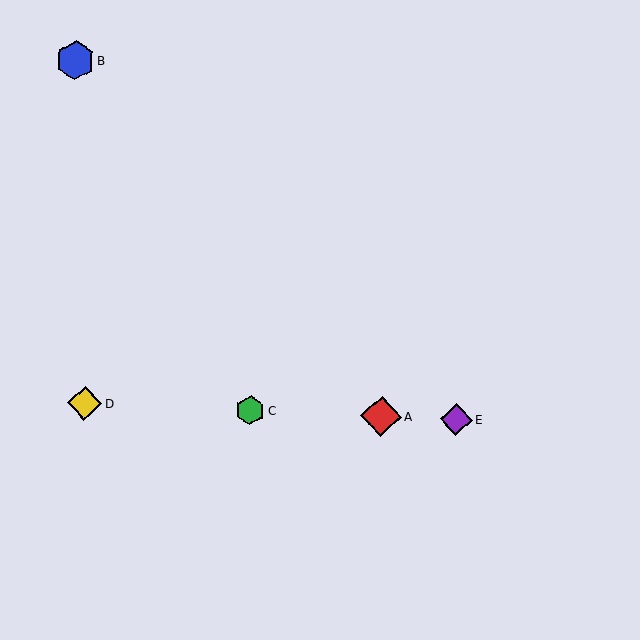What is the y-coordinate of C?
Object C is at y≈411.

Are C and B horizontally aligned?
No, C is at y≈411 and B is at y≈60.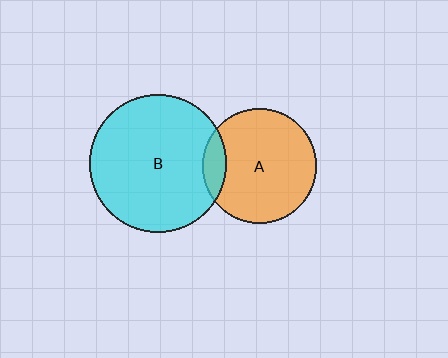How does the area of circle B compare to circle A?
Approximately 1.4 times.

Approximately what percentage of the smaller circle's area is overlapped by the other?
Approximately 10%.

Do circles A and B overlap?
Yes.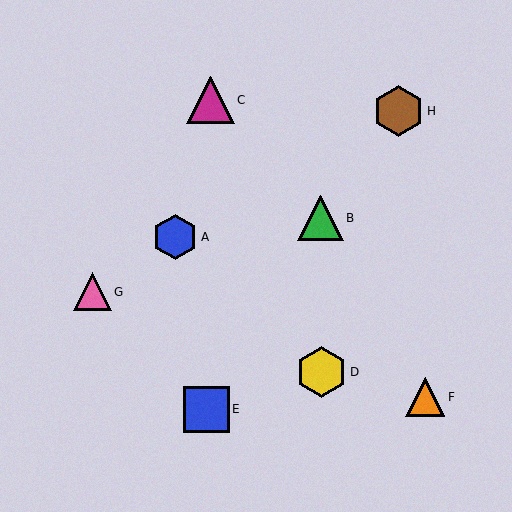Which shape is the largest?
The yellow hexagon (labeled D) is the largest.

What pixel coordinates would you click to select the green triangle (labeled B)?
Click at (321, 218) to select the green triangle B.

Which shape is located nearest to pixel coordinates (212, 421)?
The blue square (labeled E) at (206, 409) is nearest to that location.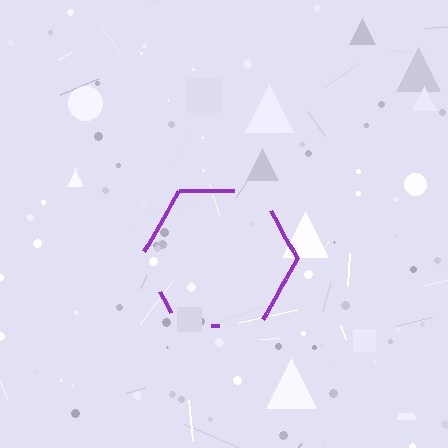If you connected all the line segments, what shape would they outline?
They would outline a hexagon.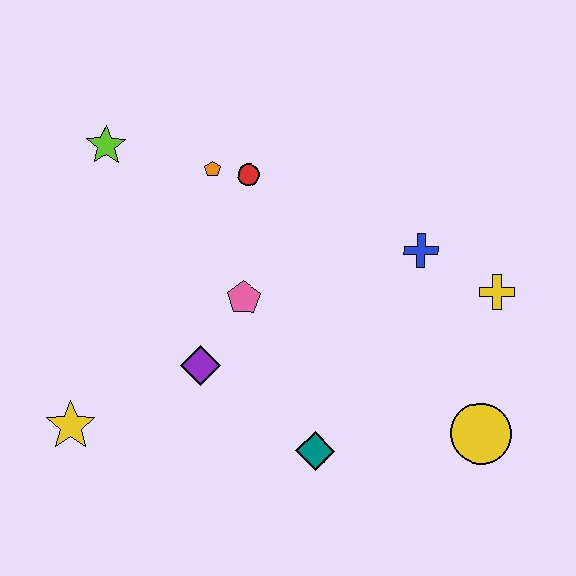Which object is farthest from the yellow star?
The yellow cross is farthest from the yellow star.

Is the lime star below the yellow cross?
No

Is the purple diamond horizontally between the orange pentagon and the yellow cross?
No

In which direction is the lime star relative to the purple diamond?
The lime star is above the purple diamond.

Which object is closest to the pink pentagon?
The purple diamond is closest to the pink pentagon.